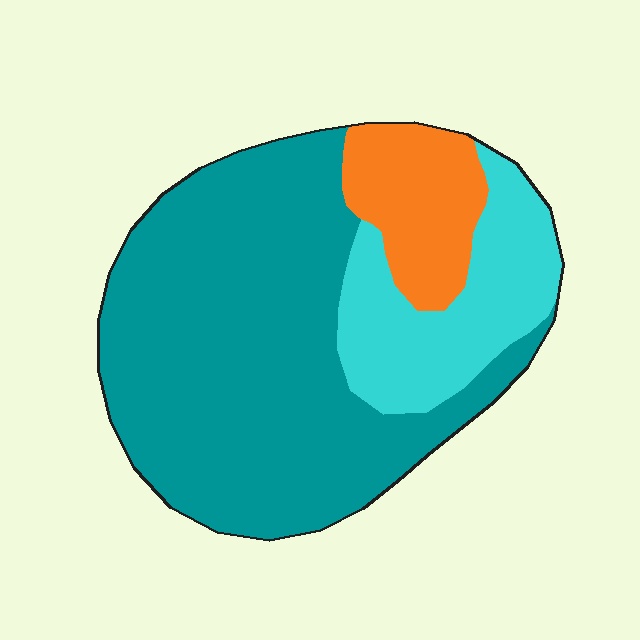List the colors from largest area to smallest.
From largest to smallest: teal, cyan, orange.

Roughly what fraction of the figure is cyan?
Cyan takes up about one fifth (1/5) of the figure.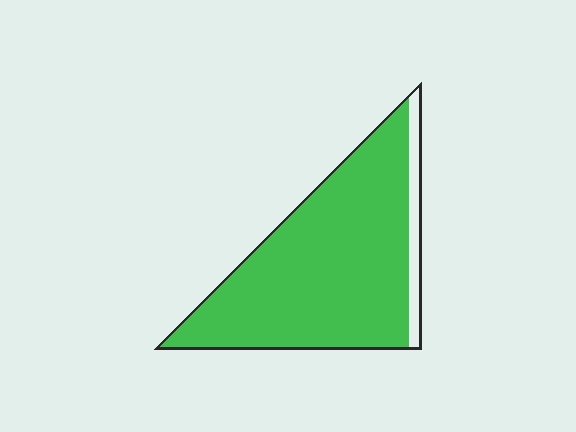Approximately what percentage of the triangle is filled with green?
Approximately 90%.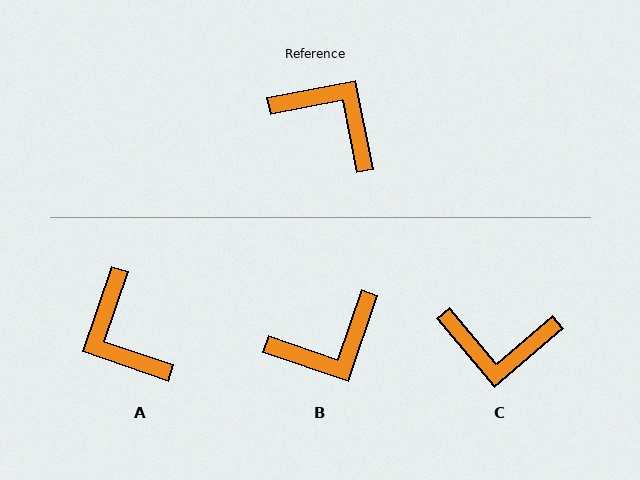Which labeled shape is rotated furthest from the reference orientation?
C, about 151 degrees away.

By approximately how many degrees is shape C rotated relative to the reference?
Approximately 151 degrees clockwise.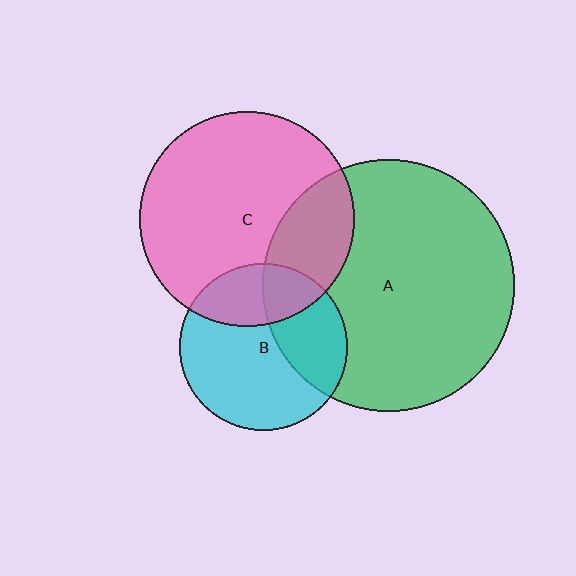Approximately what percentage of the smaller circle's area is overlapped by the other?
Approximately 25%.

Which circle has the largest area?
Circle A (green).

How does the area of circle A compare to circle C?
Approximately 1.4 times.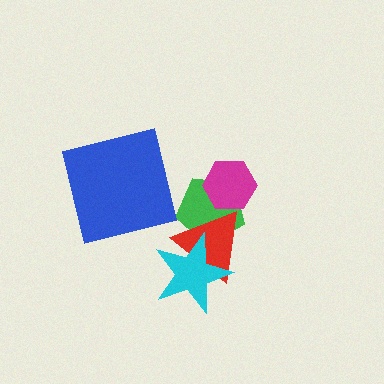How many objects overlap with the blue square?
0 objects overlap with the blue square.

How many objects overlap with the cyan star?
2 objects overlap with the cyan star.